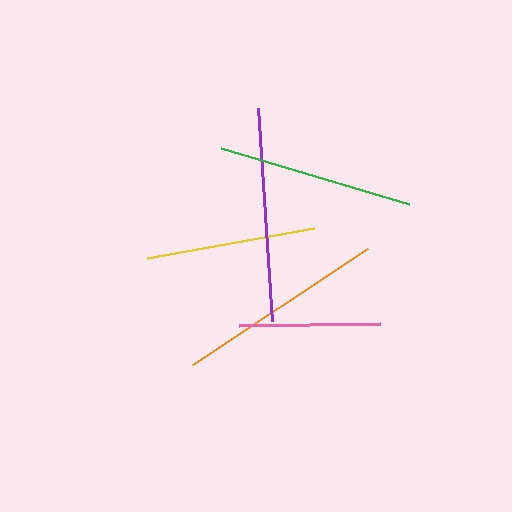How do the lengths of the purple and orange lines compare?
The purple and orange lines are approximately the same length.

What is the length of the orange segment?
The orange segment is approximately 209 pixels long.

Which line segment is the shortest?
The pink line is the shortest at approximately 140 pixels.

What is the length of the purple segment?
The purple segment is approximately 214 pixels long.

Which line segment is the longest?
The purple line is the longest at approximately 214 pixels.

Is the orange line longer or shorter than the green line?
The orange line is longer than the green line.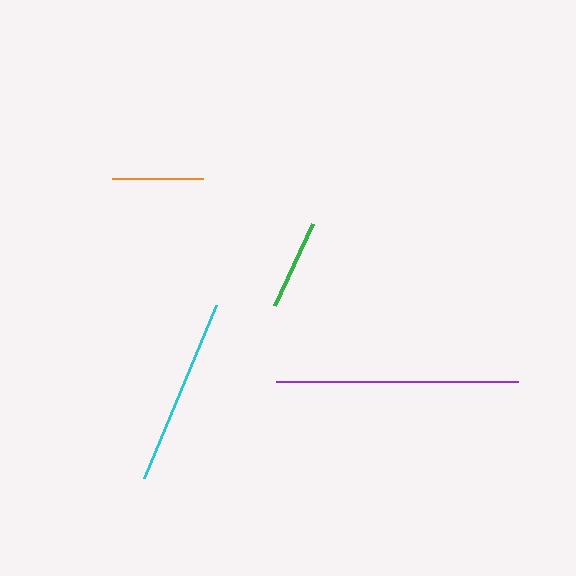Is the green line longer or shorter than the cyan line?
The cyan line is longer than the green line.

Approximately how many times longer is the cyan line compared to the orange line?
The cyan line is approximately 2.1 times the length of the orange line.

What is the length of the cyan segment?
The cyan segment is approximately 187 pixels long.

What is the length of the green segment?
The green segment is approximately 90 pixels long.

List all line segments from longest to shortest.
From longest to shortest: purple, cyan, orange, green.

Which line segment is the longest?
The purple line is the longest at approximately 242 pixels.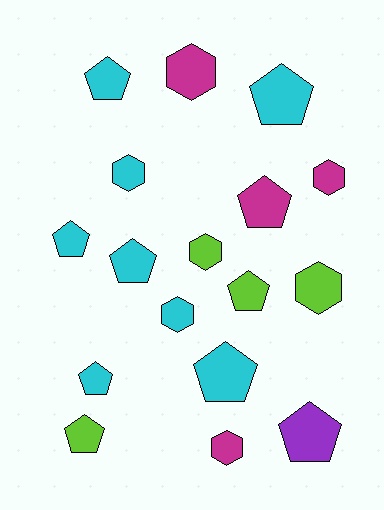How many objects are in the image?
There are 17 objects.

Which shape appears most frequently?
Pentagon, with 10 objects.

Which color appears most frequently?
Cyan, with 8 objects.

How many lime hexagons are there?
There are 2 lime hexagons.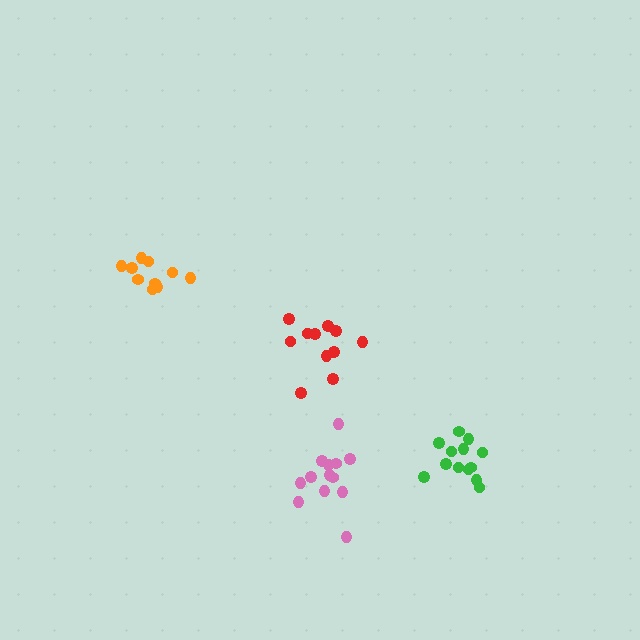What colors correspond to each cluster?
The clusters are colored: red, orange, pink, green.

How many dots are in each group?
Group 1: 11 dots, Group 2: 10 dots, Group 3: 13 dots, Group 4: 14 dots (48 total).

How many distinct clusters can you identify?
There are 4 distinct clusters.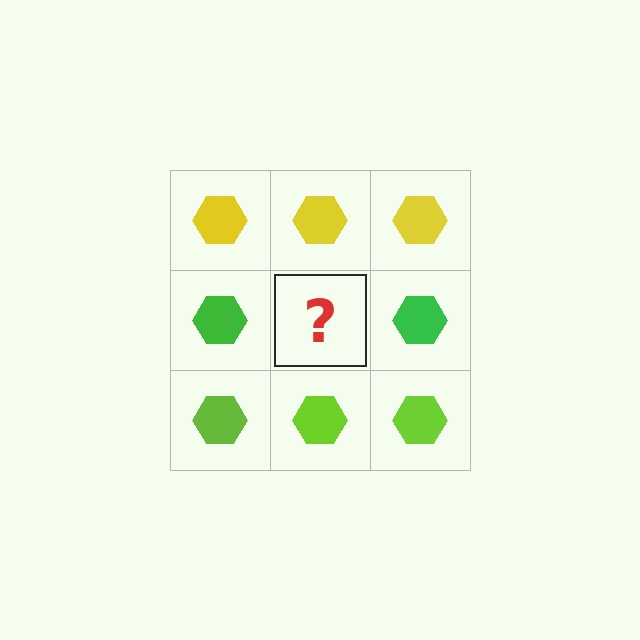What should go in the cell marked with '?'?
The missing cell should contain a green hexagon.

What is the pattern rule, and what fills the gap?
The rule is that each row has a consistent color. The gap should be filled with a green hexagon.